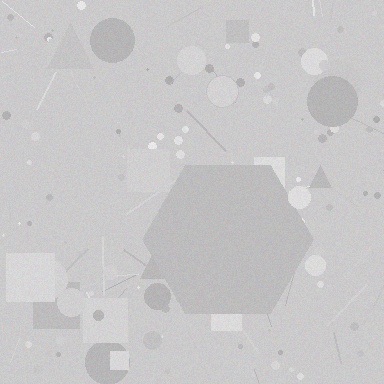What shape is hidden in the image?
A hexagon is hidden in the image.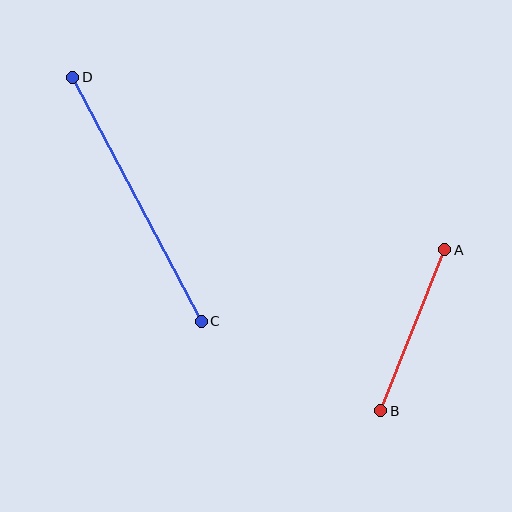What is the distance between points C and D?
The distance is approximately 276 pixels.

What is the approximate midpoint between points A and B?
The midpoint is at approximately (413, 330) pixels.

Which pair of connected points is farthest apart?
Points C and D are farthest apart.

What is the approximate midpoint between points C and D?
The midpoint is at approximately (137, 199) pixels.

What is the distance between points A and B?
The distance is approximately 173 pixels.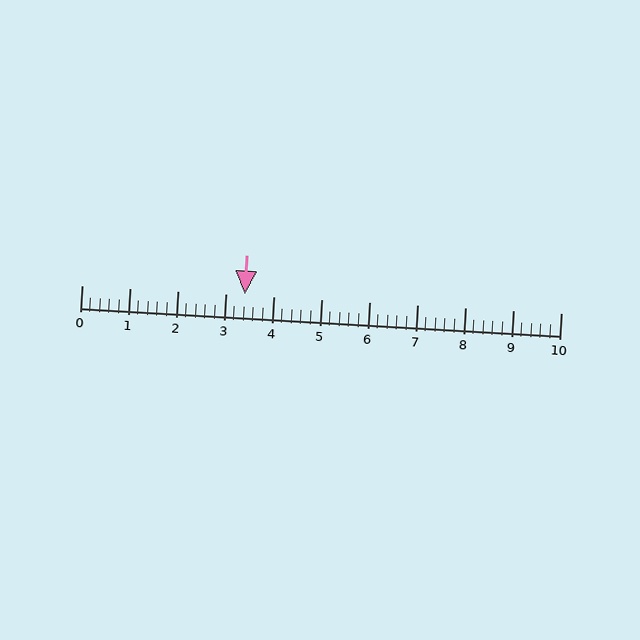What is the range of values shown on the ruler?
The ruler shows values from 0 to 10.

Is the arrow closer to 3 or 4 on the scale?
The arrow is closer to 3.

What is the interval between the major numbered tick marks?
The major tick marks are spaced 1 units apart.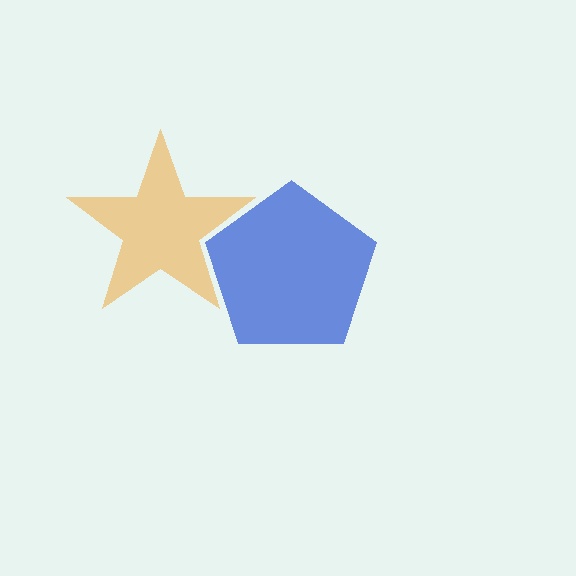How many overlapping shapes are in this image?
There are 2 overlapping shapes in the image.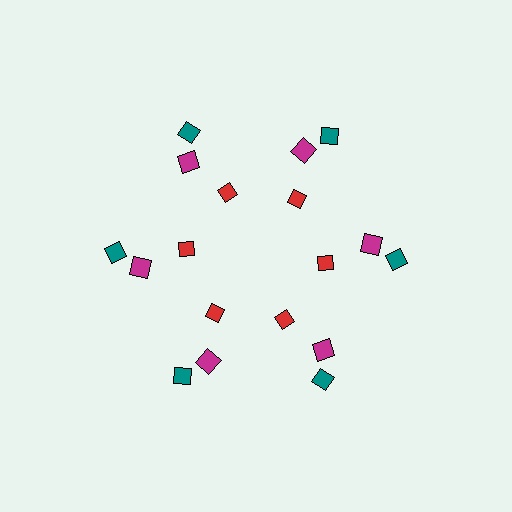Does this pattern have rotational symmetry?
Yes, this pattern has 6-fold rotational symmetry. It looks the same after rotating 60 degrees around the center.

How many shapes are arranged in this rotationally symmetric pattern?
There are 18 shapes, arranged in 6 groups of 3.